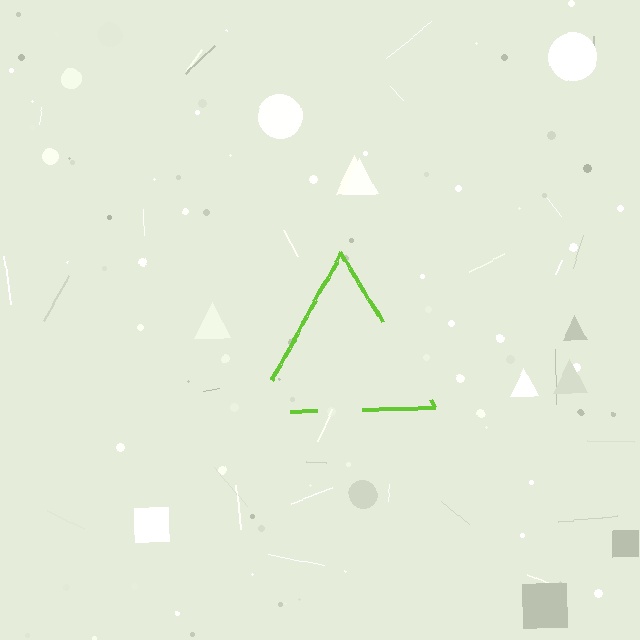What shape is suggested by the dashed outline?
The dashed outline suggests a triangle.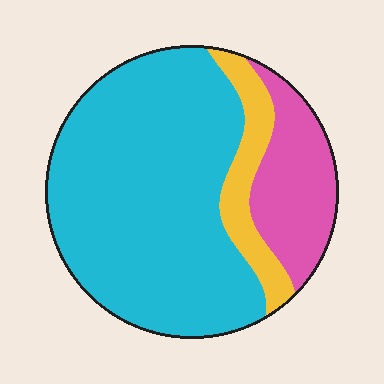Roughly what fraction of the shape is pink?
Pink covers roughly 20% of the shape.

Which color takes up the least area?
Yellow, at roughly 10%.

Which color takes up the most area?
Cyan, at roughly 70%.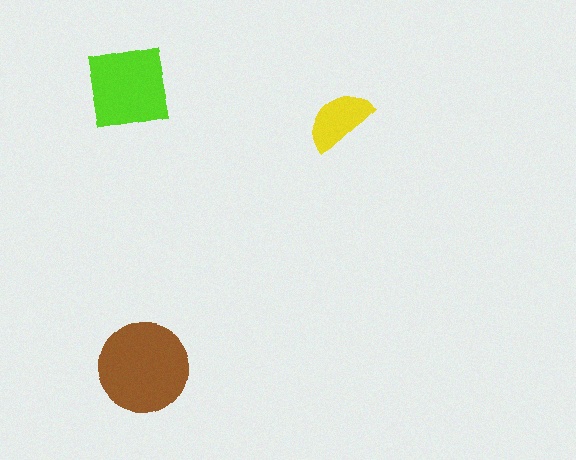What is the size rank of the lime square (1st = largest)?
2nd.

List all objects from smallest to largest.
The yellow semicircle, the lime square, the brown circle.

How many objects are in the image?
There are 3 objects in the image.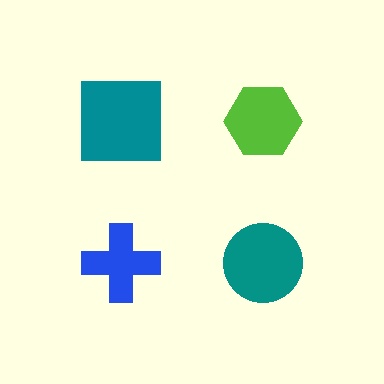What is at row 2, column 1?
A blue cross.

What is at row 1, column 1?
A teal square.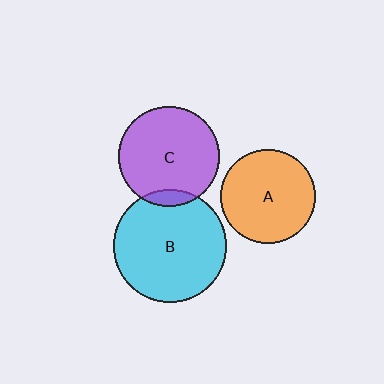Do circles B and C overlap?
Yes.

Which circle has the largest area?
Circle B (cyan).